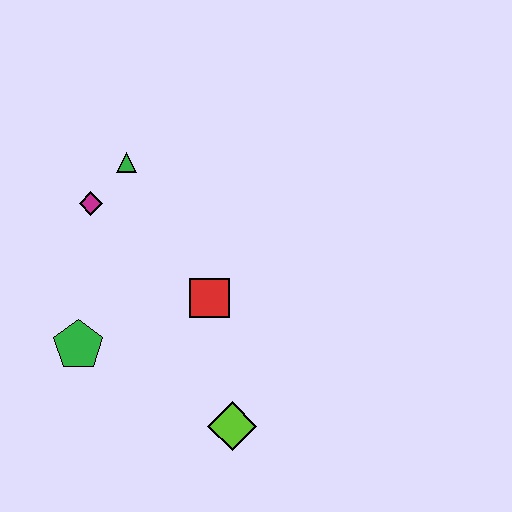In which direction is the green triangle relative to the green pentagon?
The green triangle is above the green pentagon.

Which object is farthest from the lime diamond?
The green triangle is farthest from the lime diamond.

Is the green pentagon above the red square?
No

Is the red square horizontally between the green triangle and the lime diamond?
Yes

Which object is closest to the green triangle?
The magenta diamond is closest to the green triangle.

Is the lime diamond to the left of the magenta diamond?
No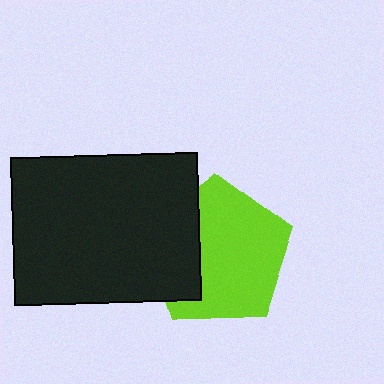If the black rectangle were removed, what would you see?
You would see the complete lime pentagon.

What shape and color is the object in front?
The object in front is a black rectangle.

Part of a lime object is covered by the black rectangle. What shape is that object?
It is a pentagon.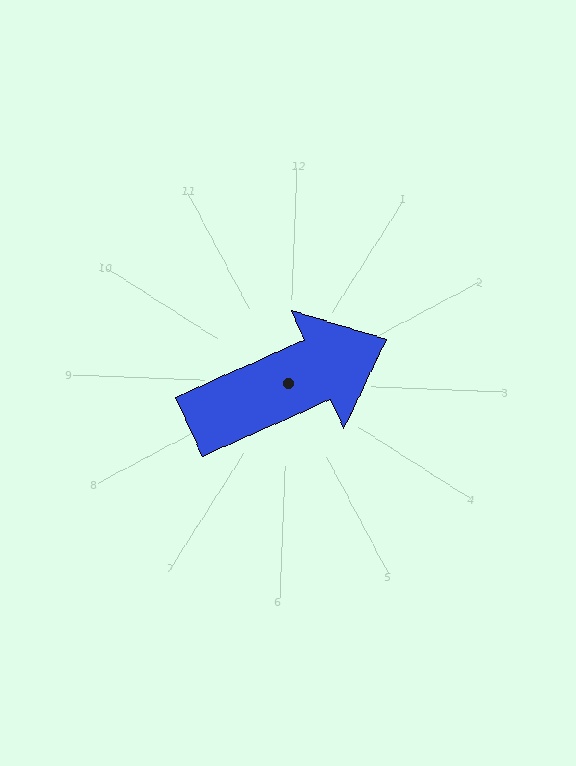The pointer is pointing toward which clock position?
Roughly 2 o'clock.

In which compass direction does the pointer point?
Northeast.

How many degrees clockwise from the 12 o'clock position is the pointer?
Approximately 64 degrees.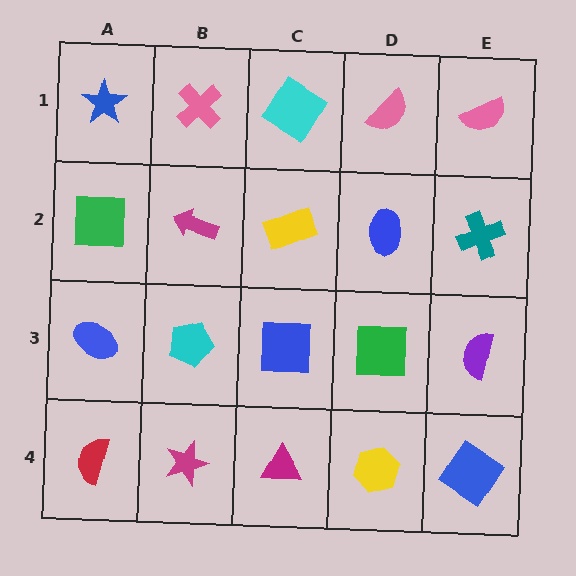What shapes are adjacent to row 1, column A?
A green square (row 2, column A), a pink cross (row 1, column B).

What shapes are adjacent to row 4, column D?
A green square (row 3, column D), a magenta triangle (row 4, column C), a blue diamond (row 4, column E).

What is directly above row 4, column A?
A blue ellipse.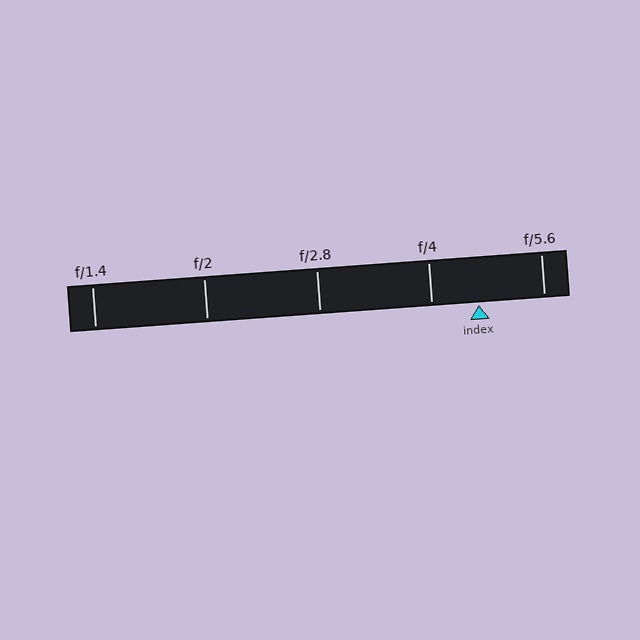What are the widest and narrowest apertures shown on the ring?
The widest aperture shown is f/1.4 and the narrowest is f/5.6.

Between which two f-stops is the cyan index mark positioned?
The index mark is between f/4 and f/5.6.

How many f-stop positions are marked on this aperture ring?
There are 5 f-stop positions marked.